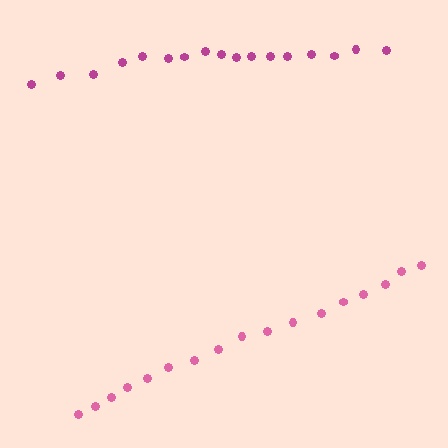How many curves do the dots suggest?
There are 2 distinct paths.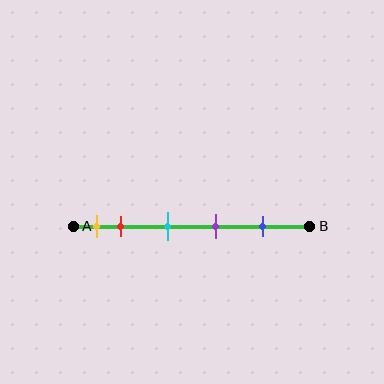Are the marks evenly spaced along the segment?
No, the marks are not evenly spaced.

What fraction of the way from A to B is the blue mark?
The blue mark is approximately 80% (0.8) of the way from A to B.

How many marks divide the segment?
There are 5 marks dividing the segment.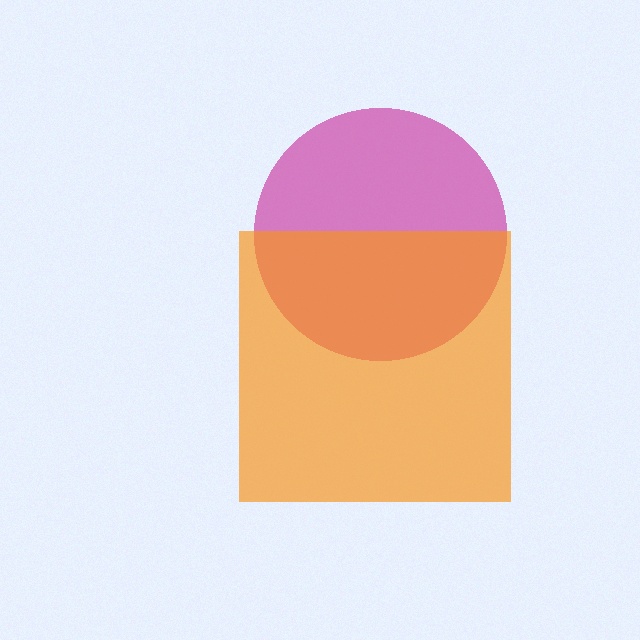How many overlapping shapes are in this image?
There are 2 overlapping shapes in the image.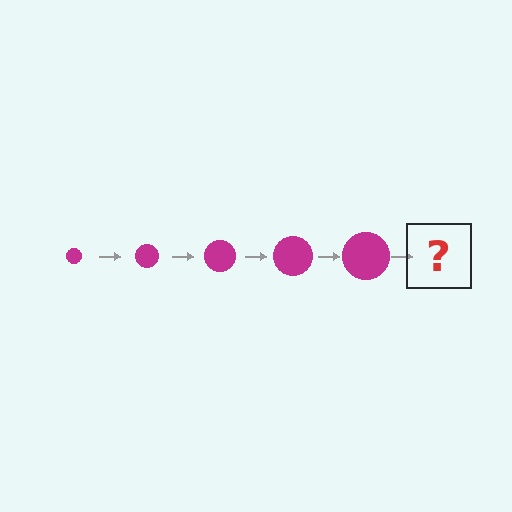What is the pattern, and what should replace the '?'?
The pattern is that the circle gets progressively larger each step. The '?' should be a magenta circle, larger than the previous one.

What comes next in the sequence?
The next element should be a magenta circle, larger than the previous one.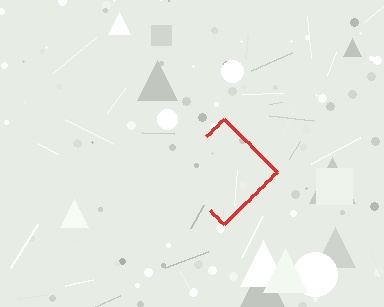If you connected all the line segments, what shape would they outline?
They would outline a diamond.